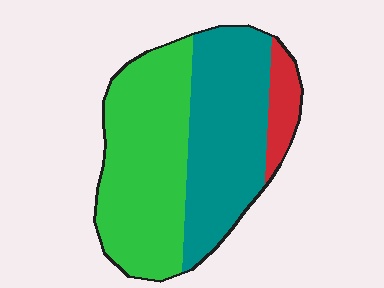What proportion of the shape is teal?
Teal takes up between a third and a half of the shape.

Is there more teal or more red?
Teal.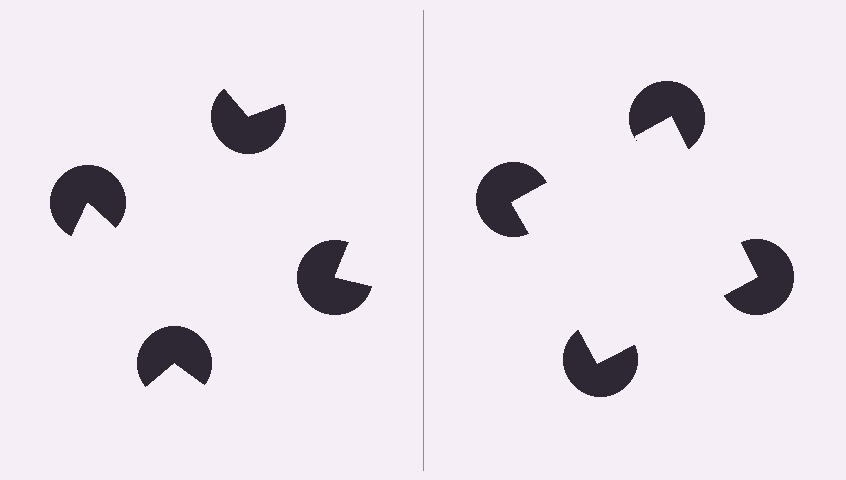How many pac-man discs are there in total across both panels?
8 — 4 on each side.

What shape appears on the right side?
An illusory square.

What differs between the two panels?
The pac-man discs are positioned identically on both sides; only the wedge orientations differ. On the right they align to a square; on the left they are misaligned.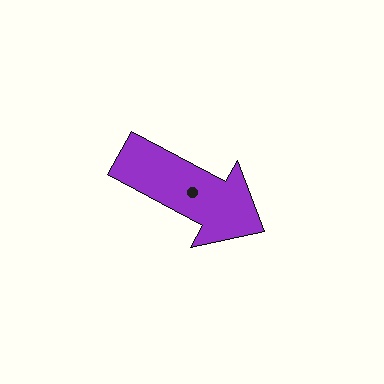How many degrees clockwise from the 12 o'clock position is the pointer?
Approximately 118 degrees.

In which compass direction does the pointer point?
Southeast.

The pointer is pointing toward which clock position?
Roughly 4 o'clock.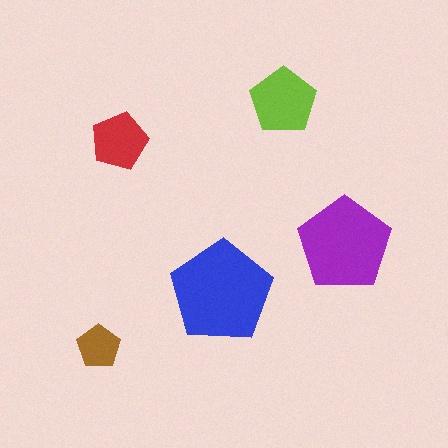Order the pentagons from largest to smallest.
the blue one, the purple one, the lime one, the red one, the brown one.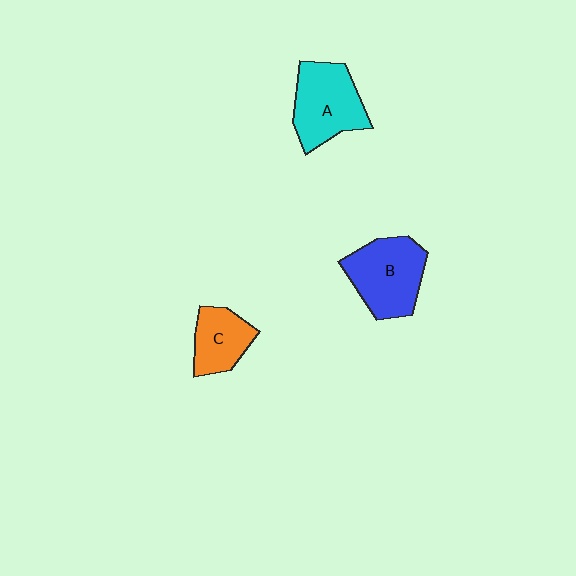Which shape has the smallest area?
Shape C (orange).